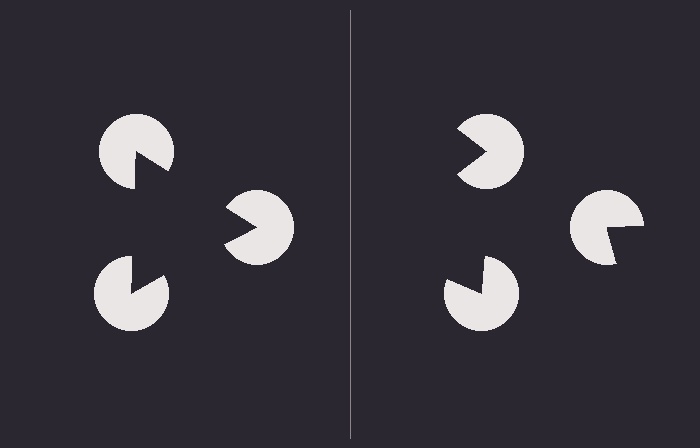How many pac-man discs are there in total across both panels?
6 — 3 on each side.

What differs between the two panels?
The pac-man discs are positioned identically on both sides; only the wedge orientations differ. On the left they align to a triangle; on the right they are misaligned.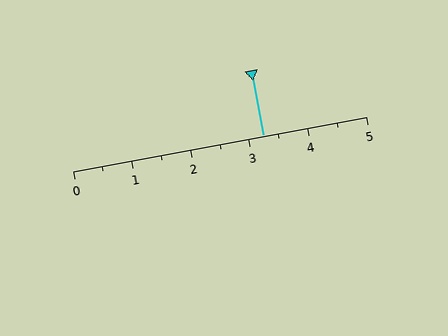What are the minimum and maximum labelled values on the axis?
The axis runs from 0 to 5.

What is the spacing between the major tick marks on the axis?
The major ticks are spaced 1 apart.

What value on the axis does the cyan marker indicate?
The marker indicates approximately 3.2.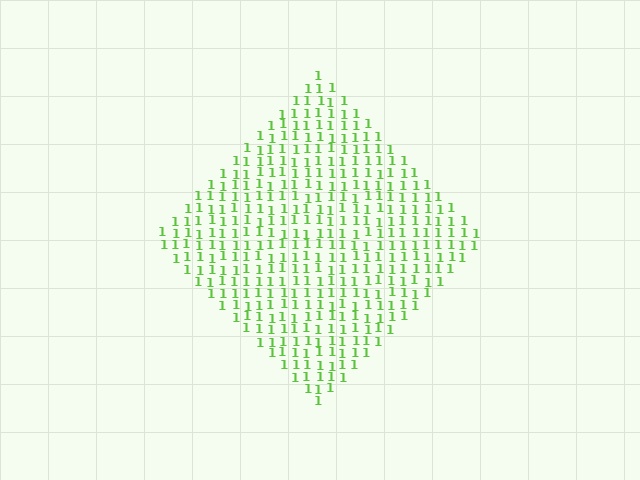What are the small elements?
The small elements are digit 1's.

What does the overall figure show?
The overall figure shows a diamond.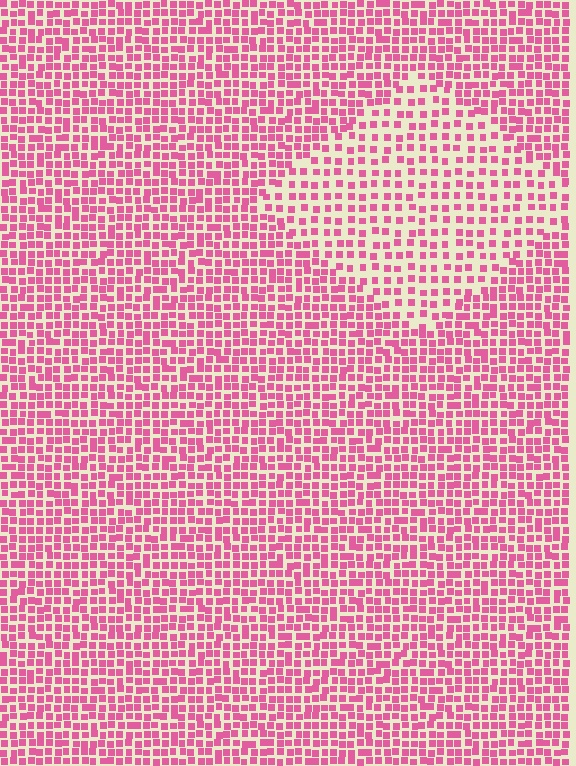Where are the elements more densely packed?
The elements are more densely packed outside the diamond boundary.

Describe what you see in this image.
The image contains small pink elements arranged at two different densities. A diamond-shaped region is visible where the elements are less densely packed than the surrounding area.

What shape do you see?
I see a diamond.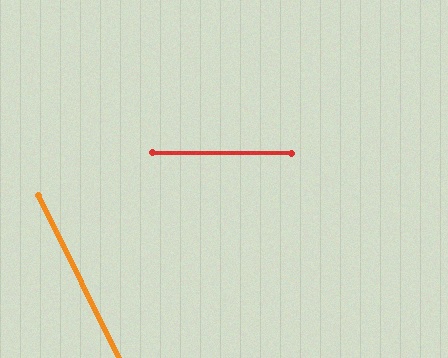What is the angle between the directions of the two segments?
Approximately 63 degrees.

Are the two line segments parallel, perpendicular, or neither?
Neither parallel nor perpendicular — they differ by about 63°.